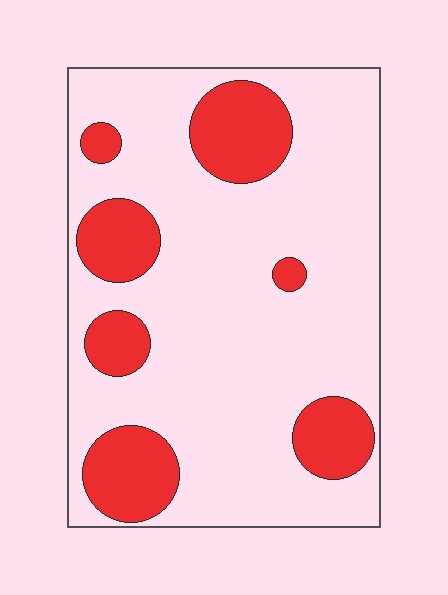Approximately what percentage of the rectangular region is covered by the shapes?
Approximately 25%.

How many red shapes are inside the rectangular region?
7.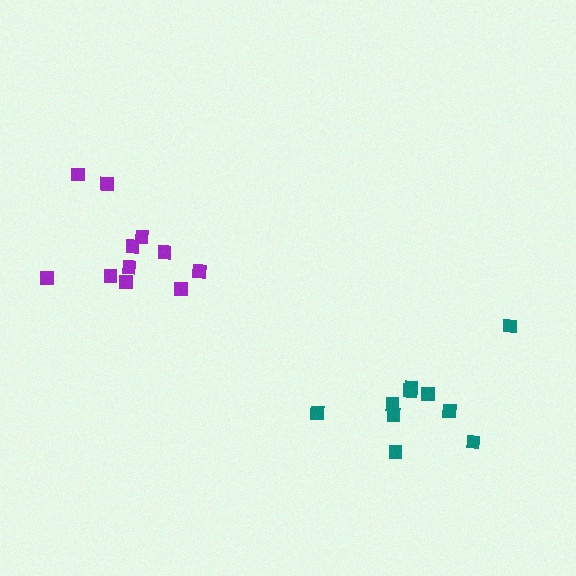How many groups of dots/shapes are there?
There are 2 groups.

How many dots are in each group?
Group 1: 11 dots, Group 2: 10 dots (21 total).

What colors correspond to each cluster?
The clusters are colored: purple, teal.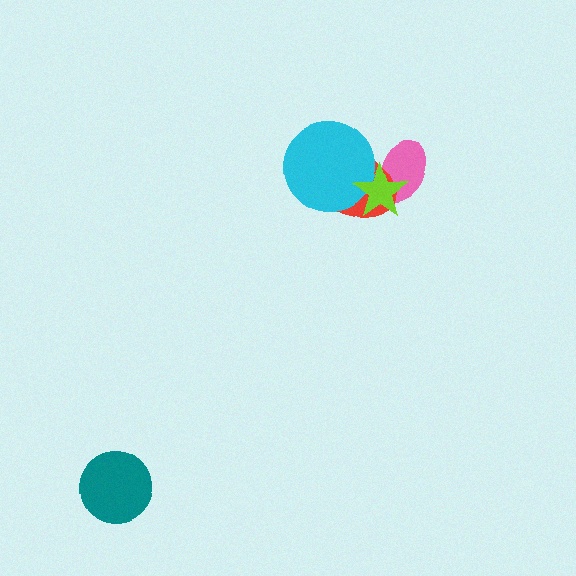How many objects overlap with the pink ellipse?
2 objects overlap with the pink ellipse.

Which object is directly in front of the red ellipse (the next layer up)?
The cyan circle is directly in front of the red ellipse.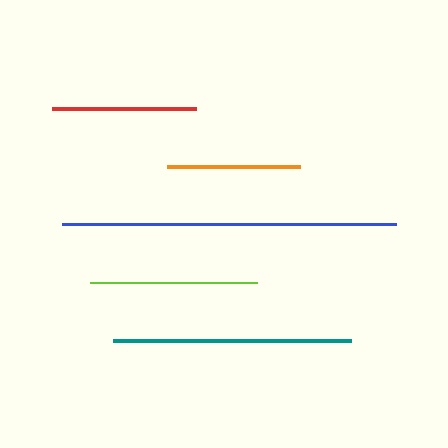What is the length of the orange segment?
The orange segment is approximately 133 pixels long.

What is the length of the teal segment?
The teal segment is approximately 237 pixels long.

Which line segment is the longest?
The blue line is the longest at approximately 334 pixels.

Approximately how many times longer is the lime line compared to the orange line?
The lime line is approximately 1.3 times the length of the orange line.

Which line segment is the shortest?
The orange line is the shortest at approximately 133 pixels.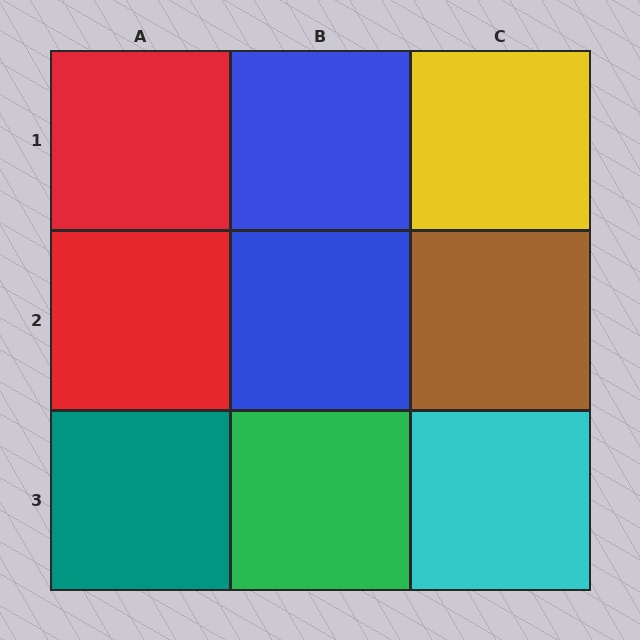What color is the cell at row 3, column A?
Teal.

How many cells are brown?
1 cell is brown.